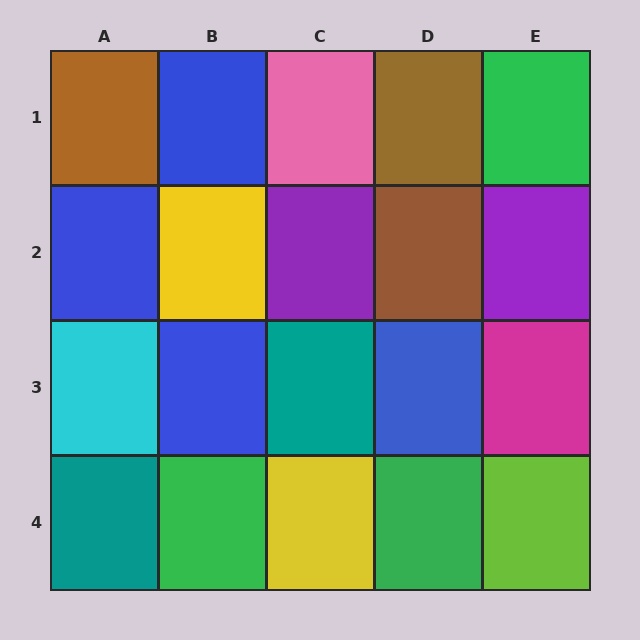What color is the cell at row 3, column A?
Cyan.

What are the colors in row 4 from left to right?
Teal, green, yellow, green, lime.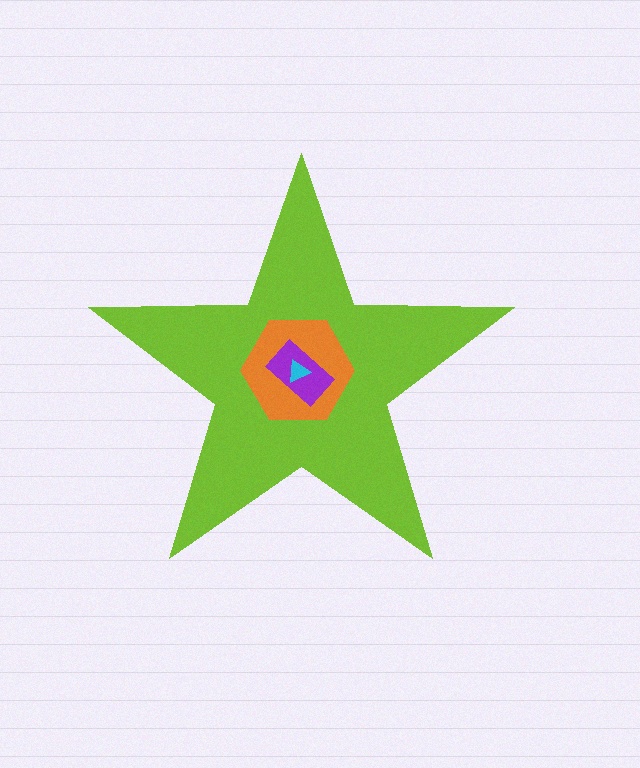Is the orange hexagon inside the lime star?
Yes.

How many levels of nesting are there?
4.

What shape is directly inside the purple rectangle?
The cyan triangle.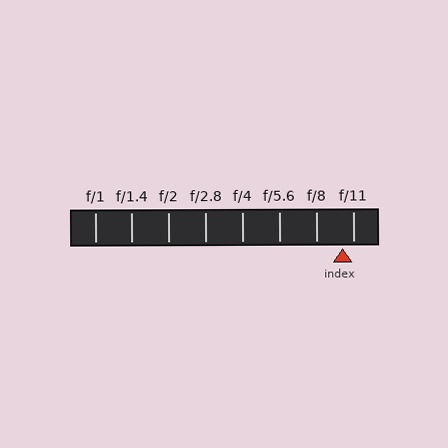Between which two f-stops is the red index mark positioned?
The index mark is between f/8 and f/11.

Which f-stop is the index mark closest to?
The index mark is closest to f/11.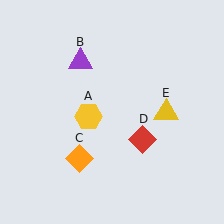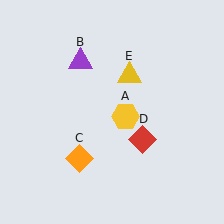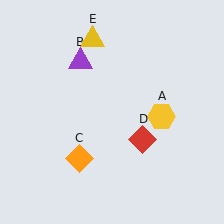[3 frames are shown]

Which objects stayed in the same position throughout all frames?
Purple triangle (object B) and orange diamond (object C) and red diamond (object D) remained stationary.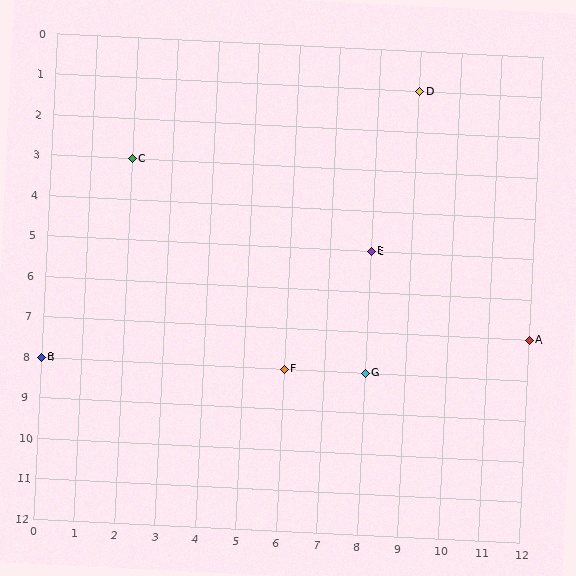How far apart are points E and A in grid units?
Points E and A are 4 columns and 2 rows apart (about 4.5 grid units diagonally).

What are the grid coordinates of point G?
Point G is at grid coordinates (8, 8).